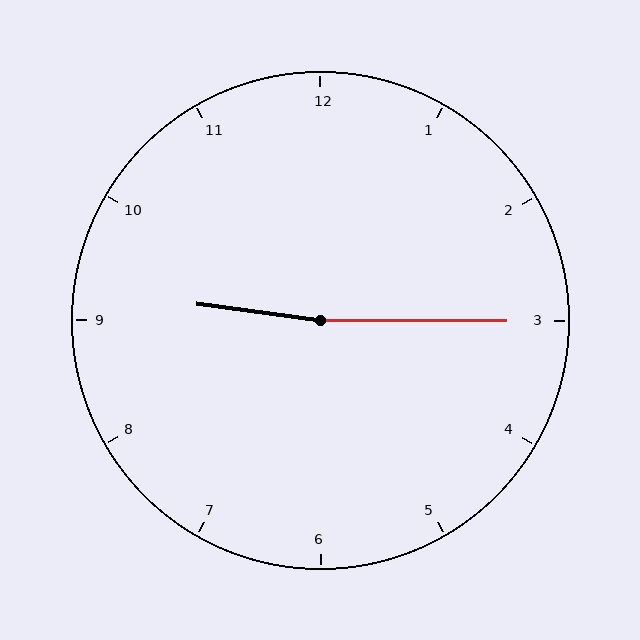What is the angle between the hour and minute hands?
Approximately 172 degrees.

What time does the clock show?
9:15.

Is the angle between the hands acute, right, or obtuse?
It is obtuse.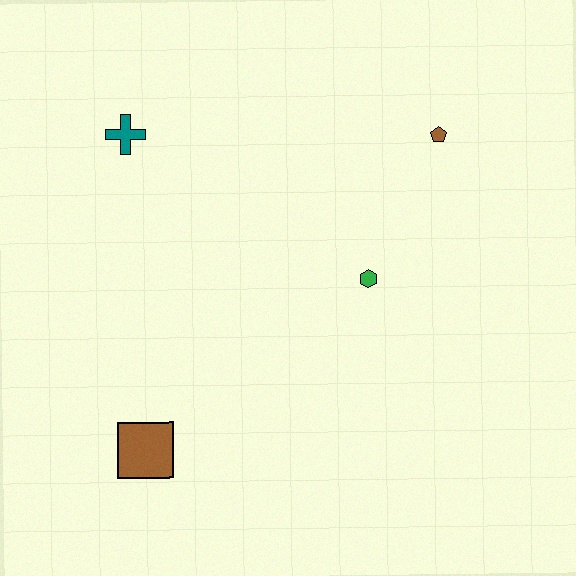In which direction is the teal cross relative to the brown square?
The teal cross is above the brown square.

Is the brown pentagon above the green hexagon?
Yes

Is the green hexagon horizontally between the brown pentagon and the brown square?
Yes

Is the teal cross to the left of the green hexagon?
Yes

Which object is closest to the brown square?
The green hexagon is closest to the brown square.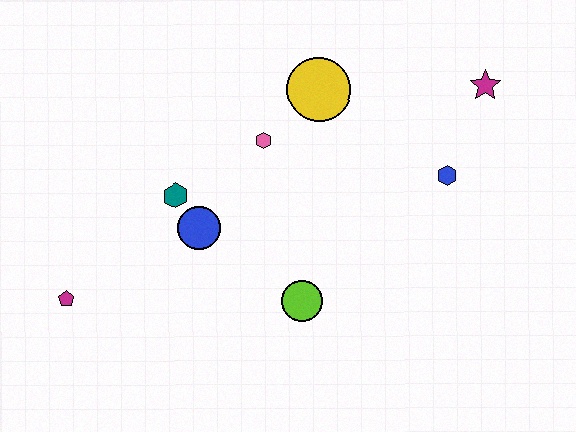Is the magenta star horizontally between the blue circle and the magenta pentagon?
No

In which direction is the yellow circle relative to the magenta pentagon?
The yellow circle is to the right of the magenta pentagon.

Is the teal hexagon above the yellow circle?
No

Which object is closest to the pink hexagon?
The yellow circle is closest to the pink hexagon.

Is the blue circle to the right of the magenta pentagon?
Yes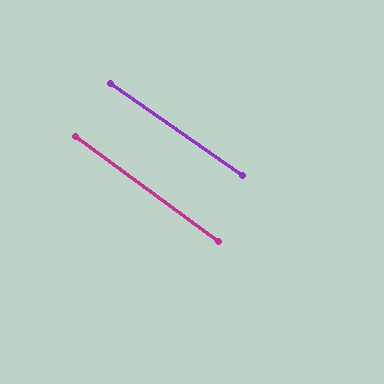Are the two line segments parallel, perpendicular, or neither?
Parallel — their directions differ by only 1.6°.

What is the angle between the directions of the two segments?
Approximately 2 degrees.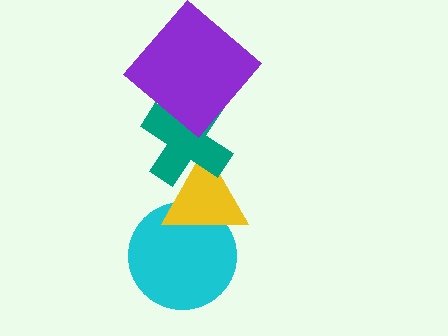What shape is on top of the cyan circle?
The yellow triangle is on top of the cyan circle.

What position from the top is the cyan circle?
The cyan circle is 4th from the top.